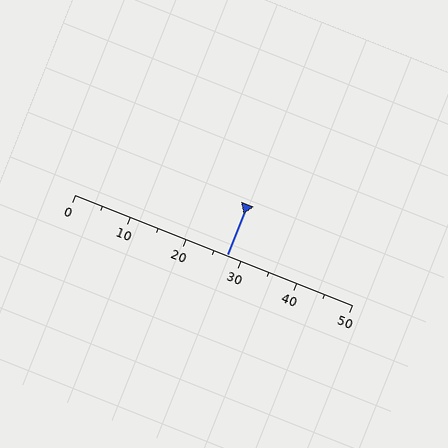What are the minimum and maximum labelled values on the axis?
The axis runs from 0 to 50.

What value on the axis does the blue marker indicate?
The marker indicates approximately 27.5.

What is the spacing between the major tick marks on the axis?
The major ticks are spaced 10 apart.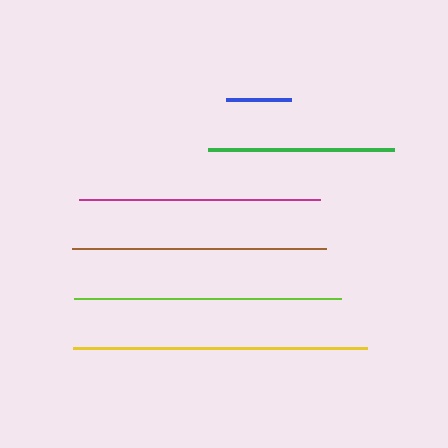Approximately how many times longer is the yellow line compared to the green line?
The yellow line is approximately 1.6 times the length of the green line.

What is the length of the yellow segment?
The yellow segment is approximately 294 pixels long.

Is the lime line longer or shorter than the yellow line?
The yellow line is longer than the lime line.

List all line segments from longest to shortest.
From longest to shortest: yellow, lime, brown, magenta, green, blue.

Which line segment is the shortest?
The blue line is the shortest at approximately 65 pixels.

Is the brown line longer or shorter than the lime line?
The lime line is longer than the brown line.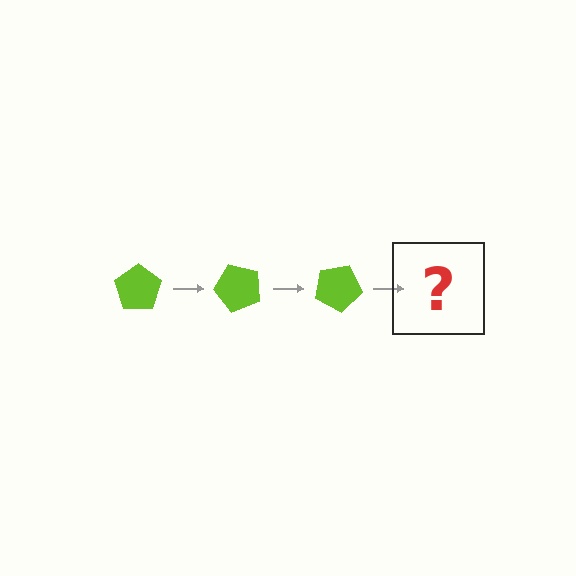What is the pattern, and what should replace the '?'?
The pattern is that the pentagon rotates 50 degrees each step. The '?' should be a lime pentagon rotated 150 degrees.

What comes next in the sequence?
The next element should be a lime pentagon rotated 150 degrees.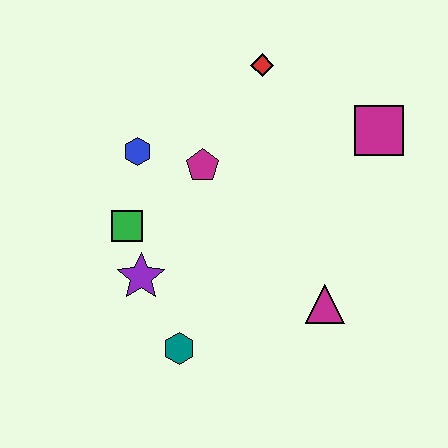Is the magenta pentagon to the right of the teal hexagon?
Yes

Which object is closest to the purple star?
The green square is closest to the purple star.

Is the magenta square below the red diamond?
Yes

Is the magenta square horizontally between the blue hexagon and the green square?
No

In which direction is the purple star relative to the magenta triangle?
The purple star is to the left of the magenta triangle.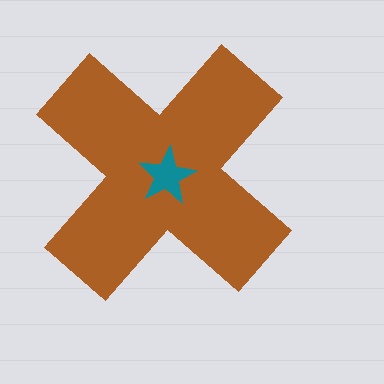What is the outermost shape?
The brown cross.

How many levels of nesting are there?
2.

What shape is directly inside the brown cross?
The teal star.